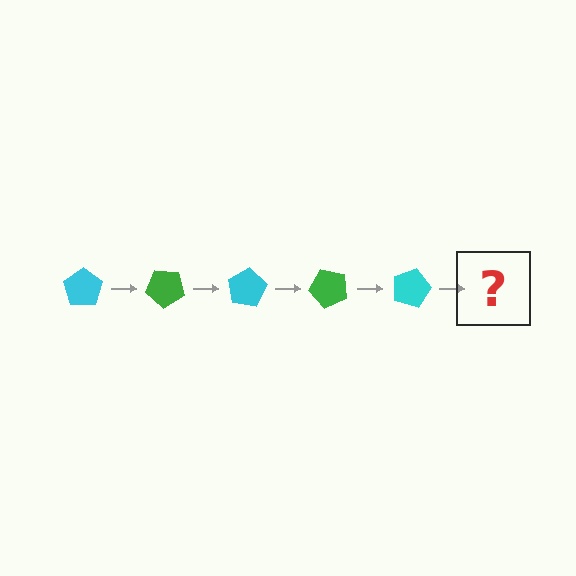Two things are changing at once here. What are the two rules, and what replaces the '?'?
The two rules are that it rotates 40 degrees each step and the color cycles through cyan and green. The '?' should be a green pentagon, rotated 200 degrees from the start.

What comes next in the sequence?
The next element should be a green pentagon, rotated 200 degrees from the start.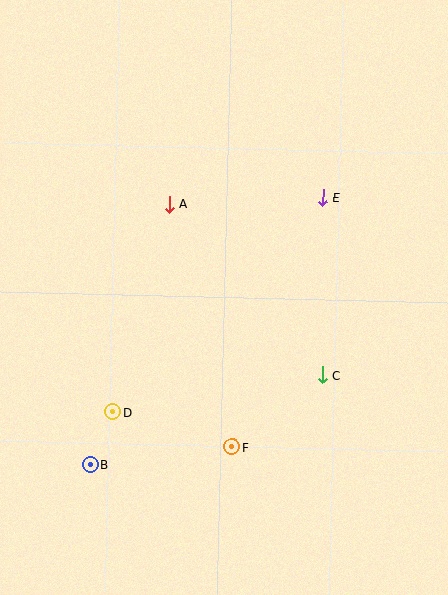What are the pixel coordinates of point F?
Point F is at (232, 447).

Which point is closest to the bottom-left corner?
Point B is closest to the bottom-left corner.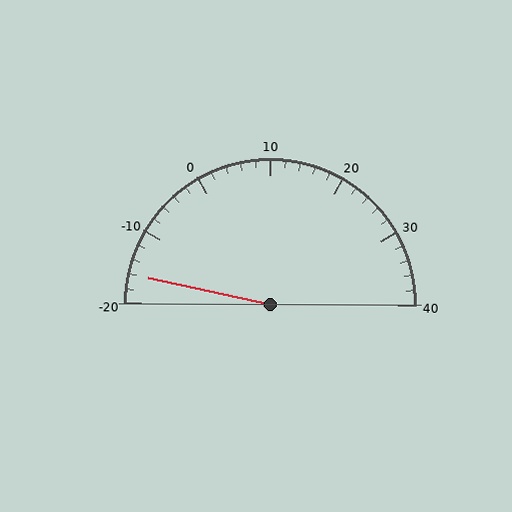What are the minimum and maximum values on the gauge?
The gauge ranges from -20 to 40.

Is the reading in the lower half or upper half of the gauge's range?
The reading is in the lower half of the range (-20 to 40).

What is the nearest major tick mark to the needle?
The nearest major tick mark is -20.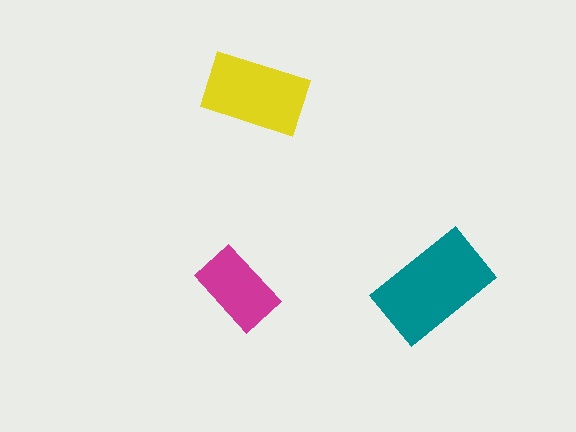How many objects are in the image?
There are 3 objects in the image.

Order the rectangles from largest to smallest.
the teal one, the yellow one, the magenta one.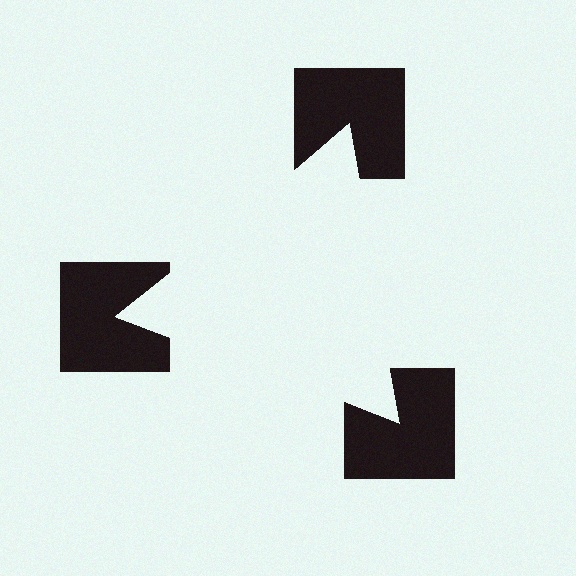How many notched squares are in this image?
There are 3 — one at each vertex of the illusory triangle.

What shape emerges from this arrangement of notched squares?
An illusory triangle — its edges are inferred from the aligned wedge cuts in the notched squares, not physically drawn.